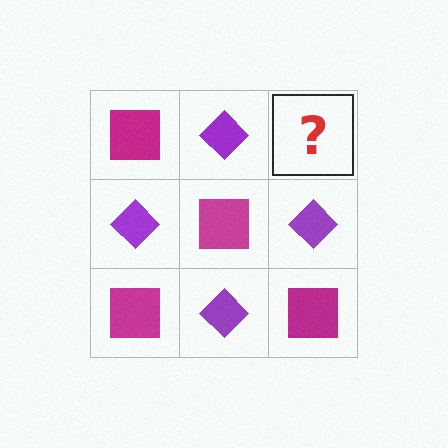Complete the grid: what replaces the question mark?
The question mark should be replaced with a magenta square.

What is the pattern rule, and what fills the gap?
The rule is that it alternates magenta square and purple diamond in a checkerboard pattern. The gap should be filled with a magenta square.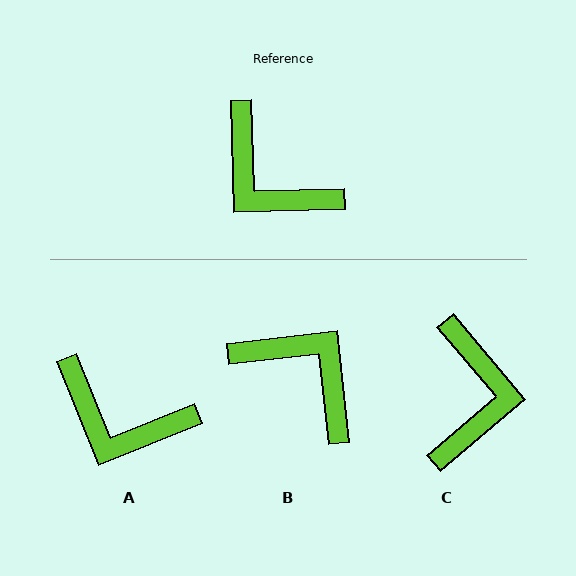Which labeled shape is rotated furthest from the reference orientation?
B, about 175 degrees away.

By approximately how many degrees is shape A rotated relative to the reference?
Approximately 21 degrees counter-clockwise.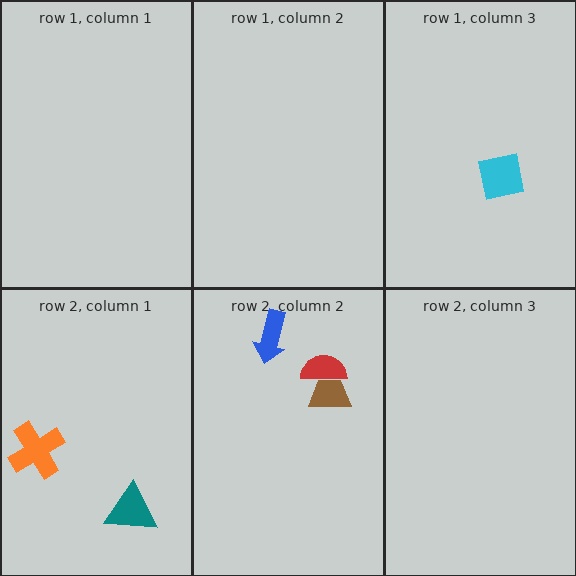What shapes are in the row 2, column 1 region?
The orange cross, the teal triangle.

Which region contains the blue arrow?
The row 2, column 2 region.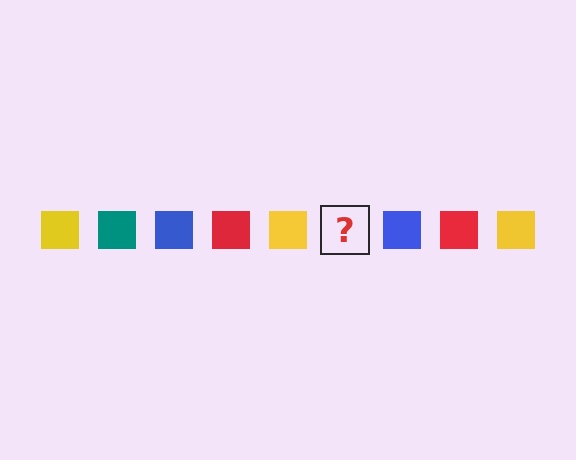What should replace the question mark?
The question mark should be replaced with a teal square.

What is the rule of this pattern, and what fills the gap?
The rule is that the pattern cycles through yellow, teal, blue, red squares. The gap should be filled with a teal square.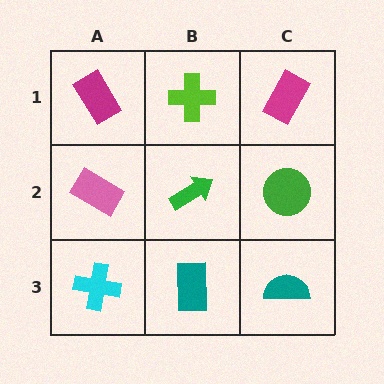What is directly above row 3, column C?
A green circle.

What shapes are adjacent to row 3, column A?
A pink rectangle (row 2, column A), a teal rectangle (row 3, column B).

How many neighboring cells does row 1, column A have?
2.